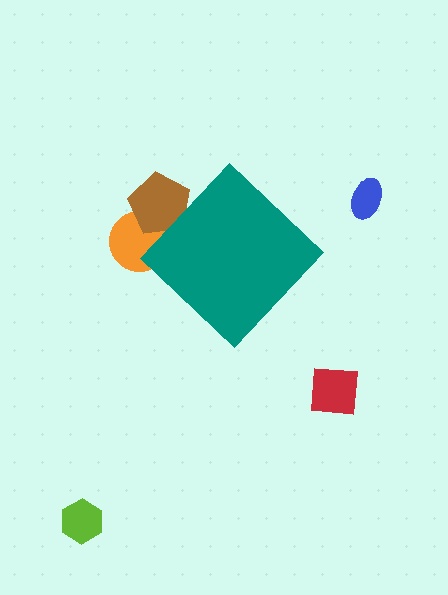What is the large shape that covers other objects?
A teal diamond.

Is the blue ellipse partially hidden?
No, the blue ellipse is fully visible.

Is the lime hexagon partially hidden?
No, the lime hexagon is fully visible.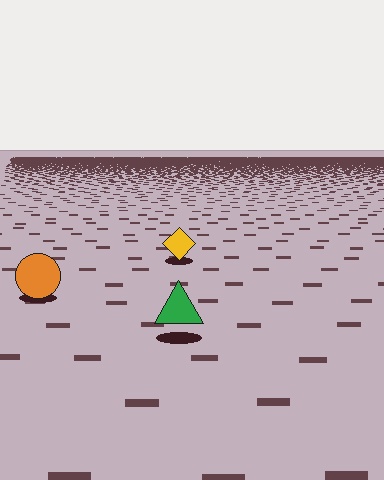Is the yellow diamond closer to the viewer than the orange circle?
No. The orange circle is closer — you can tell from the texture gradient: the ground texture is coarser near it.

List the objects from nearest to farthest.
From nearest to farthest: the green triangle, the orange circle, the yellow diamond.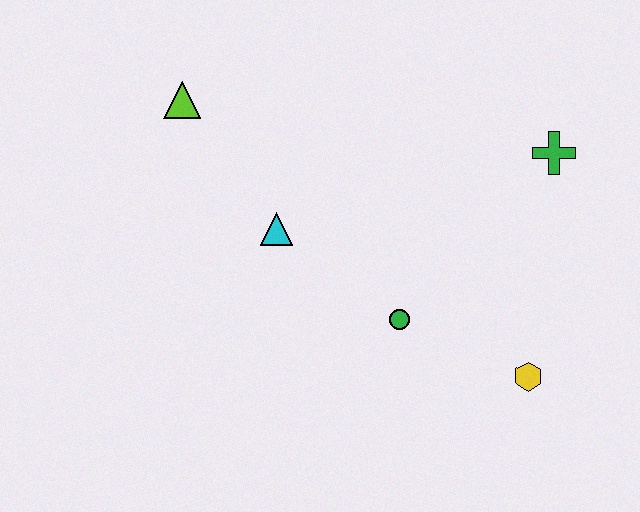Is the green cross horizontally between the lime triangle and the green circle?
No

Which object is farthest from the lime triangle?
The yellow hexagon is farthest from the lime triangle.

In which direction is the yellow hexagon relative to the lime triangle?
The yellow hexagon is to the right of the lime triangle.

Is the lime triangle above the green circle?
Yes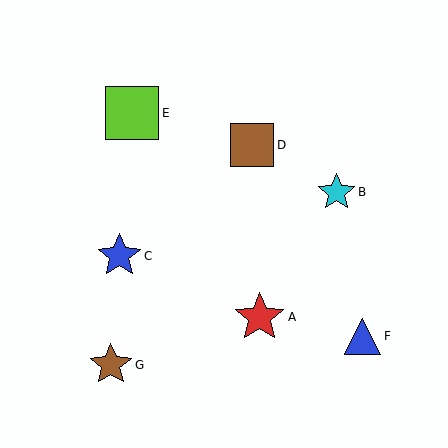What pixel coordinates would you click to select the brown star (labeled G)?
Click at (111, 365) to select the brown star G.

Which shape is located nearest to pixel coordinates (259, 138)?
The brown square (labeled D) at (252, 145) is nearest to that location.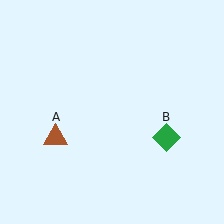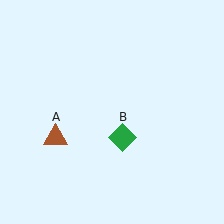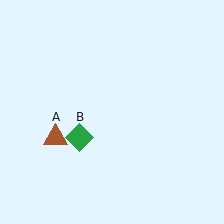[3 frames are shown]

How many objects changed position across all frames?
1 object changed position: green diamond (object B).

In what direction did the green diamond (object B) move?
The green diamond (object B) moved left.